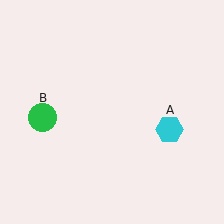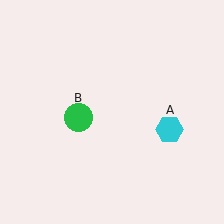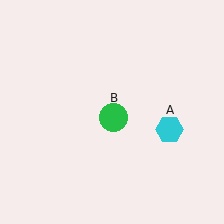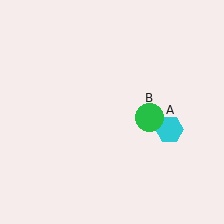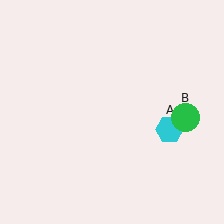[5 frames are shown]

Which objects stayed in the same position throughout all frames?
Cyan hexagon (object A) remained stationary.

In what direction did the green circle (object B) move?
The green circle (object B) moved right.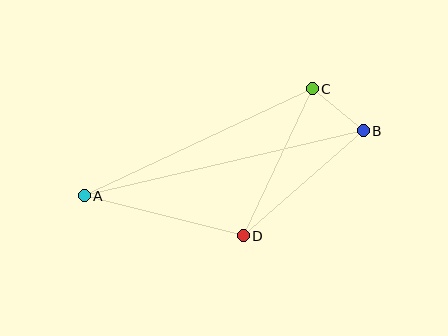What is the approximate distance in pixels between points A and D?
The distance between A and D is approximately 164 pixels.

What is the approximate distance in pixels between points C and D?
The distance between C and D is approximately 163 pixels.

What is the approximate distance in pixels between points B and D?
The distance between B and D is approximately 160 pixels.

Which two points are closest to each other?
Points B and C are closest to each other.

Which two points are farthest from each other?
Points A and B are farthest from each other.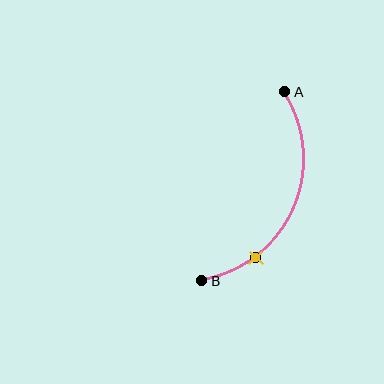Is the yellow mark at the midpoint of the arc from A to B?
No. The yellow mark lies on the arc but is closer to endpoint B. The arc midpoint would be at the point on the curve equidistant along the arc from both A and B.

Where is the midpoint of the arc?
The arc midpoint is the point on the curve farthest from the straight line joining A and B. It sits to the right of that line.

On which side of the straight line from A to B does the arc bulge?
The arc bulges to the right of the straight line connecting A and B.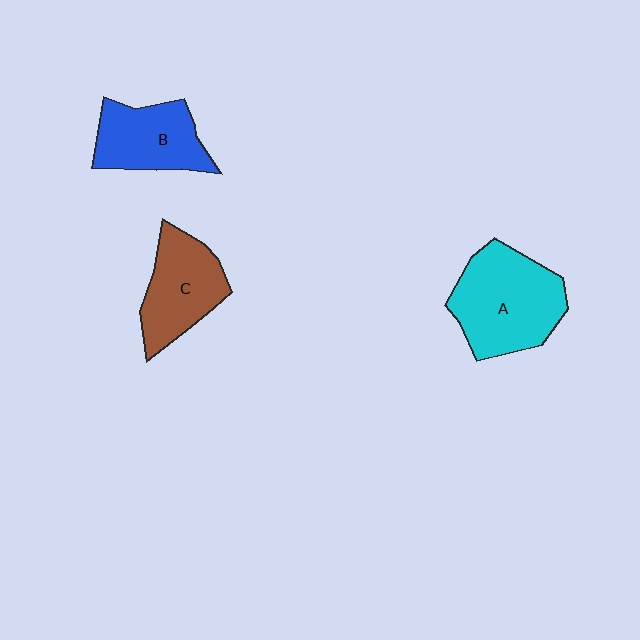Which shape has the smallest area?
Shape B (blue).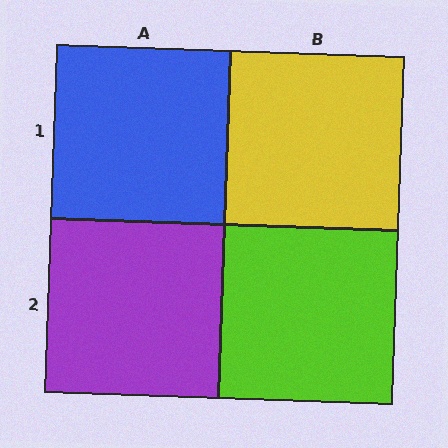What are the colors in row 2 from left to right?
Purple, lime.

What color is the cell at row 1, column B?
Yellow.